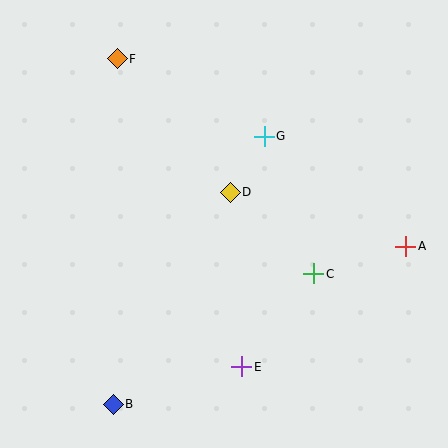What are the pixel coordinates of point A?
Point A is at (406, 246).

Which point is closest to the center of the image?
Point D at (230, 192) is closest to the center.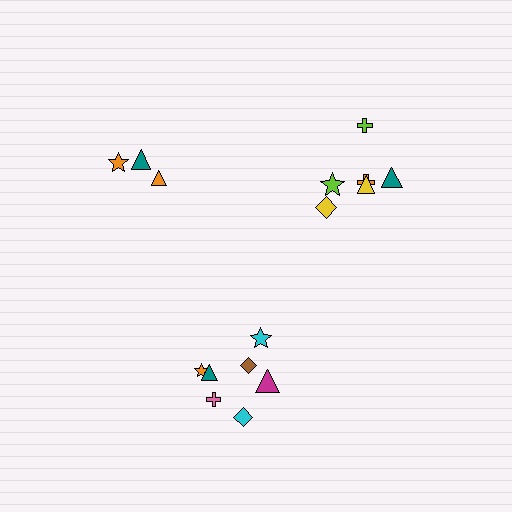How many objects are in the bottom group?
There are 7 objects.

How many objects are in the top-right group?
There are 6 objects.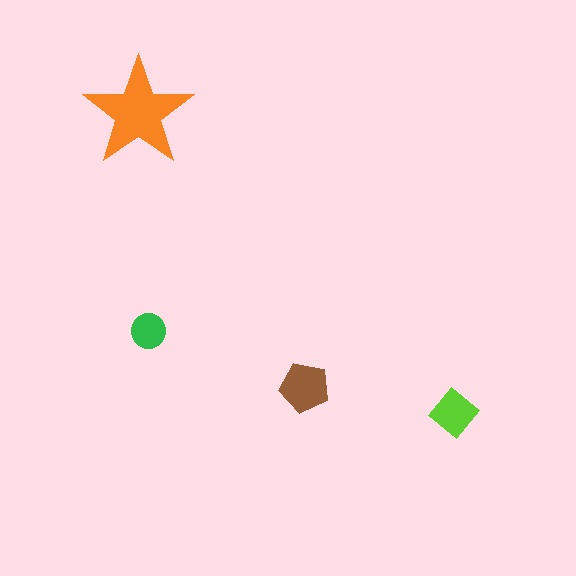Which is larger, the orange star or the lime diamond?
The orange star.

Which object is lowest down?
The lime diamond is bottommost.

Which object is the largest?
The orange star.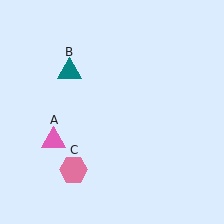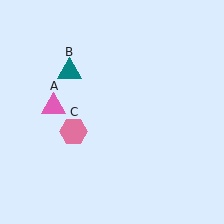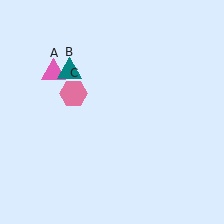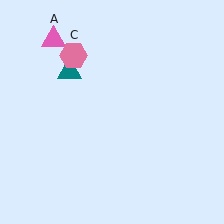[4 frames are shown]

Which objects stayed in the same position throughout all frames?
Teal triangle (object B) remained stationary.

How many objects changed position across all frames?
2 objects changed position: pink triangle (object A), pink hexagon (object C).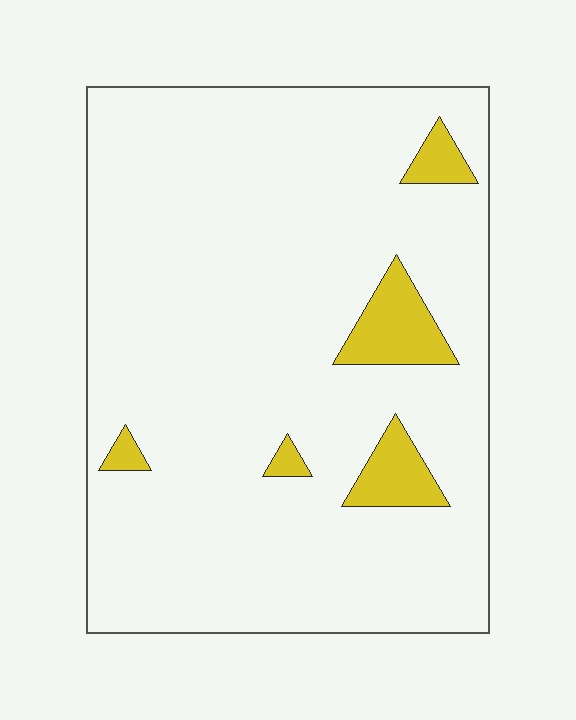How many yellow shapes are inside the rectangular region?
5.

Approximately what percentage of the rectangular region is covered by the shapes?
Approximately 10%.